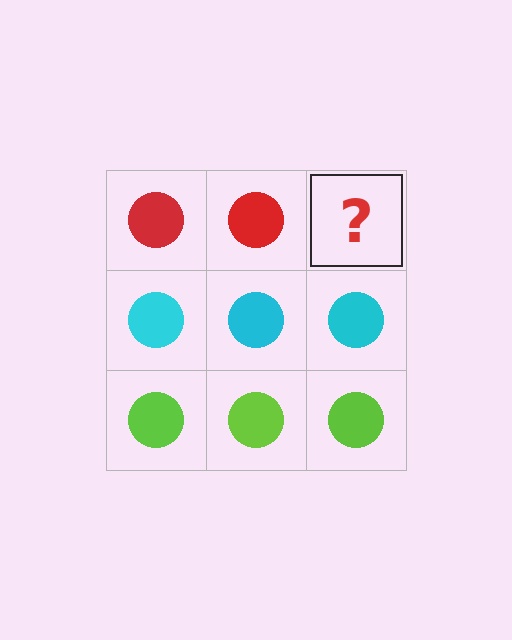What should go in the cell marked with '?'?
The missing cell should contain a red circle.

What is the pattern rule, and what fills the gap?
The rule is that each row has a consistent color. The gap should be filled with a red circle.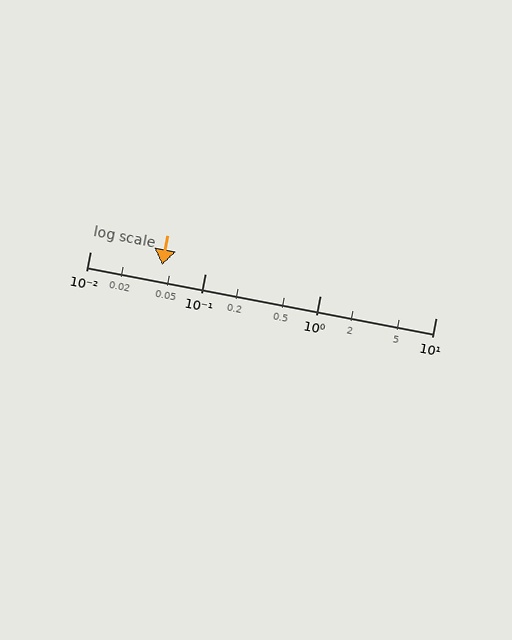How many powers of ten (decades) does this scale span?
The scale spans 3 decades, from 0.01 to 10.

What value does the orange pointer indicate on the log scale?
The pointer indicates approximately 0.042.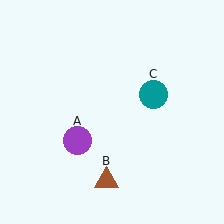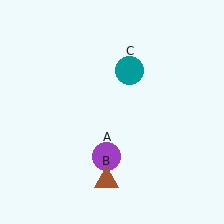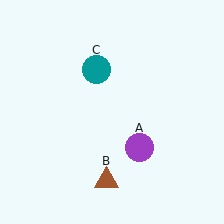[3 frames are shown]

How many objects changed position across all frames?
2 objects changed position: purple circle (object A), teal circle (object C).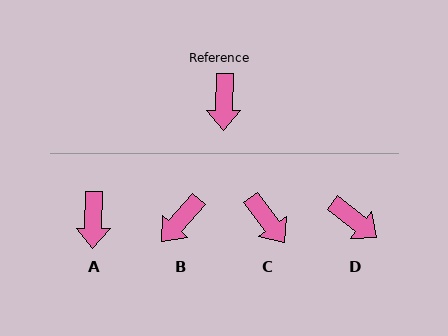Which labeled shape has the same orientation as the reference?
A.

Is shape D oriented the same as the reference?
No, it is off by about 53 degrees.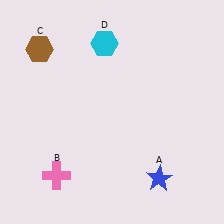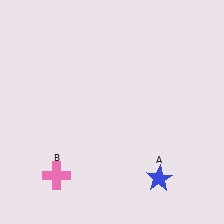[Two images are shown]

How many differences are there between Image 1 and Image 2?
There are 2 differences between the two images.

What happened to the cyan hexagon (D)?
The cyan hexagon (D) was removed in Image 2. It was in the top-left area of Image 1.